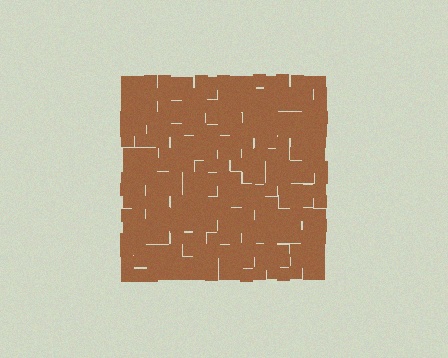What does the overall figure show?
The overall figure shows a square.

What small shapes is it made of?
It is made of small squares.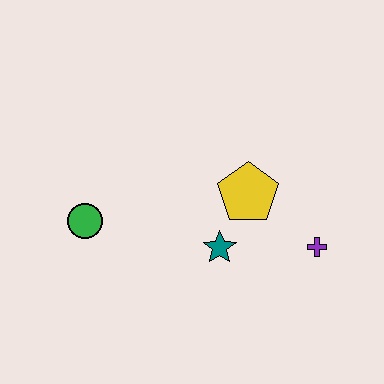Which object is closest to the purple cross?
The yellow pentagon is closest to the purple cross.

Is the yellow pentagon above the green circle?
Yes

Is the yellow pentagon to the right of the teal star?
Yes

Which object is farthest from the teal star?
The green circle is farthest from the teal star.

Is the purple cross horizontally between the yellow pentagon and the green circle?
No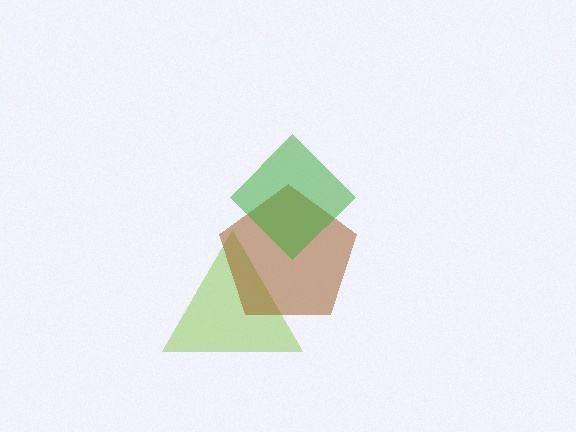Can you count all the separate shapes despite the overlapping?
Yes, there are 3 separate shapes.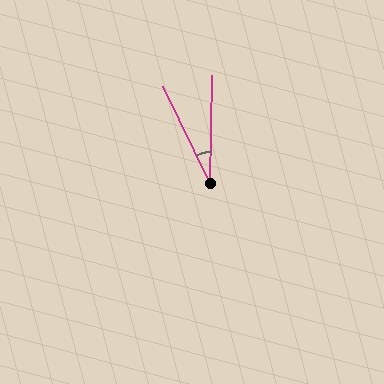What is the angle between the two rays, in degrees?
Approximately 27 degrees.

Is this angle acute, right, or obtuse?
It is acute.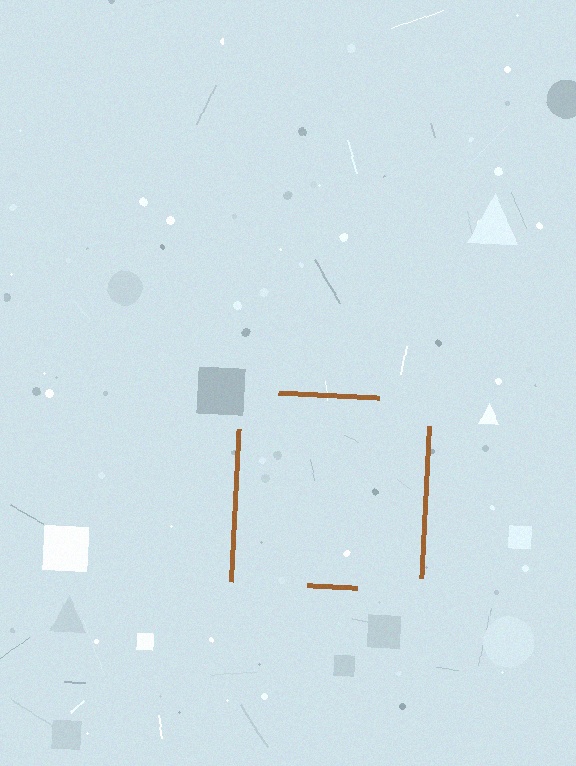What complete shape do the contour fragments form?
The contour fragments form a square.